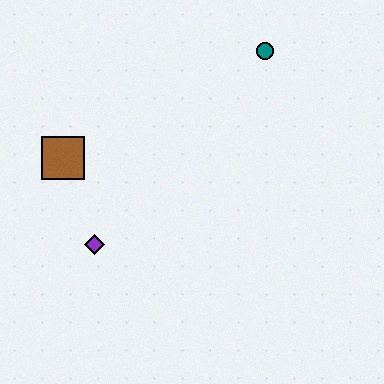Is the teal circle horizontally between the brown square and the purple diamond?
No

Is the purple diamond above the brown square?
No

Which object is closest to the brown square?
The purple diamond is closest to the brown square.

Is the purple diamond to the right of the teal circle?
No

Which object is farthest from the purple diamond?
The teal circle is farthest from the purple diamond.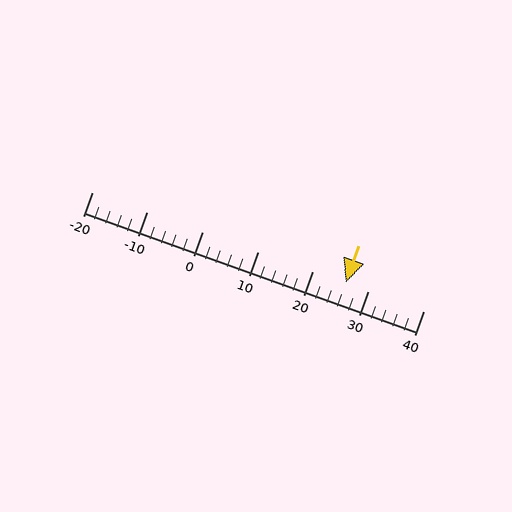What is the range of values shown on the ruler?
The ruler shows values from -20 to 40.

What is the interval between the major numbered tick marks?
The major tick marks are spaced 10 units apart.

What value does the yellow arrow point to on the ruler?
The yellow arrow points to approximately 26.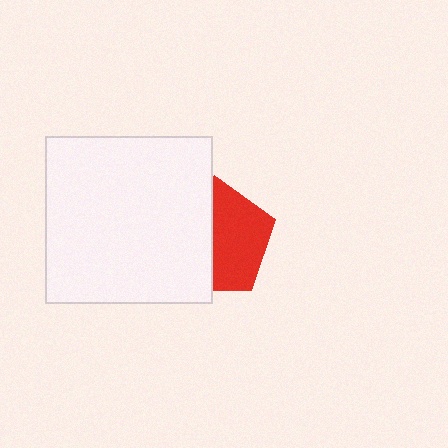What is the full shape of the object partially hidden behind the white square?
The partially hidden object is a red pentagon.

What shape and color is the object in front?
The object in front is a white square.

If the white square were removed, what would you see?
You would see the complete red pentagon.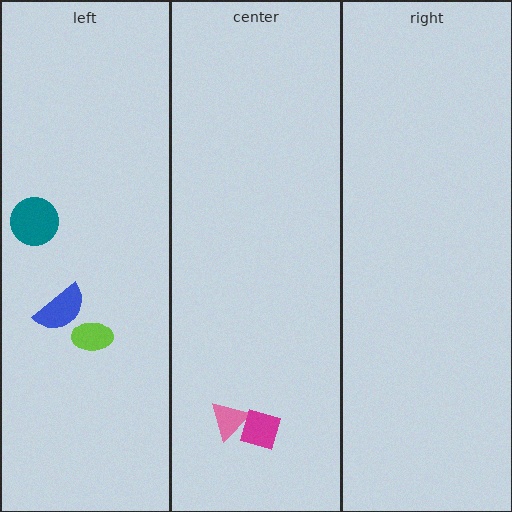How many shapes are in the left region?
3.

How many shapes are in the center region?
2.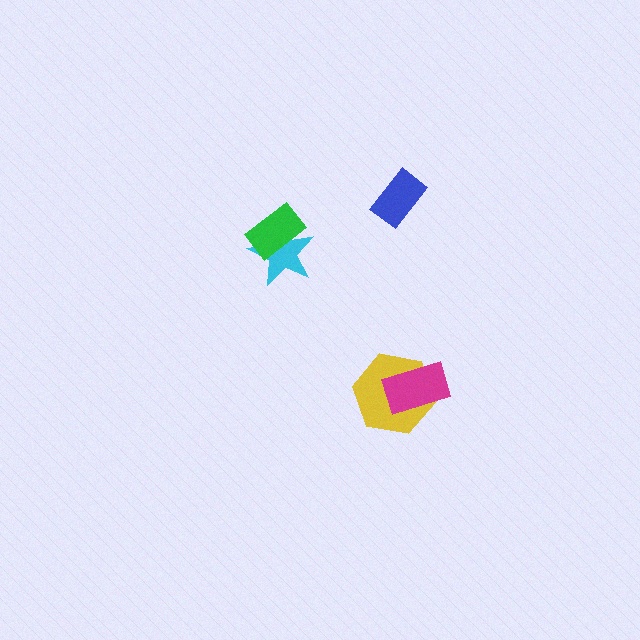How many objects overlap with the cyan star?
1 object overlaps with the cyan star.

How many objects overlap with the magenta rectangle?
1 object overlaps with the magenta rectangle.